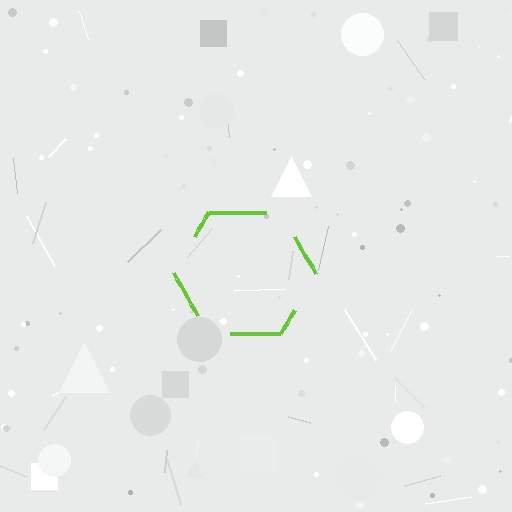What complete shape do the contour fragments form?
The contour fragments form a hexagon.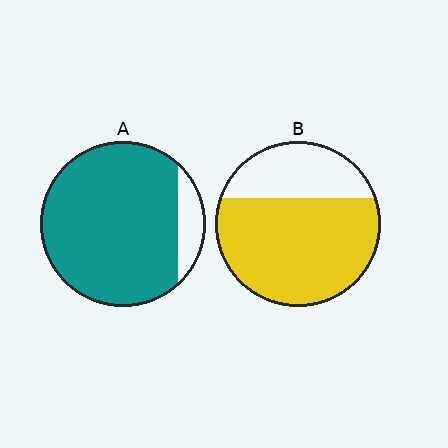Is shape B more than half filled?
Yes.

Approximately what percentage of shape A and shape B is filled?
A is approximately 90% and B is approximately 70%.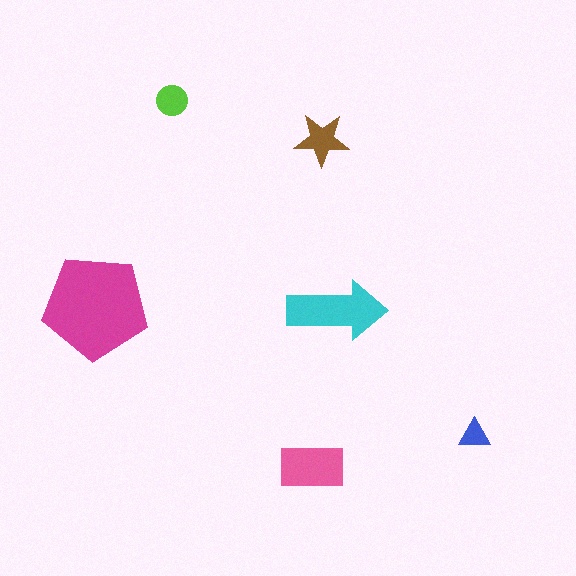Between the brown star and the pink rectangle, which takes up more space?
The pink rectangle.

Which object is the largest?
The magenta pentagon.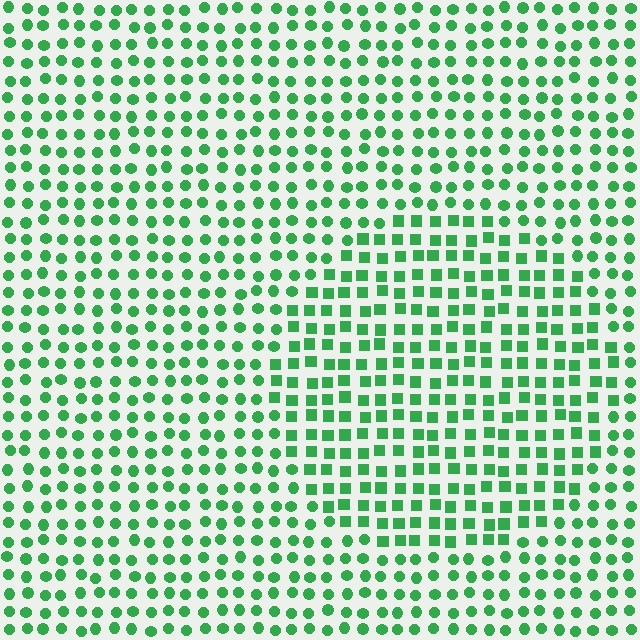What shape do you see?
I see a circle.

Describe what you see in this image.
The image is filled with small green elements arranged in a uniform grid. A circle-shaped region contains squares, while the surrounding area contains circles. The boundary is defined purely by the change in element shape.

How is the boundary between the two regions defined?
The boundary is defined by a change in element shape: squares inside vs. circles outside. All elements share the same color and spacing.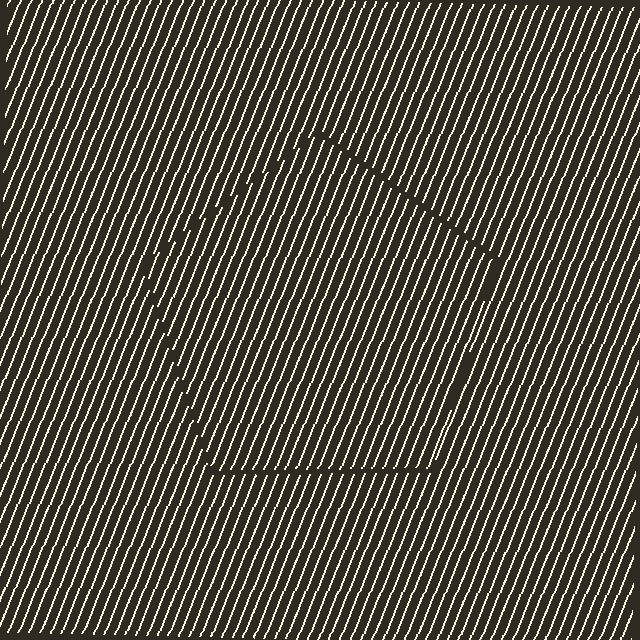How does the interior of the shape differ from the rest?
The interior of the shape contains the same grating, shifted by half a period — the contour is defined by the phase discontinuity where line-ends from the inner and outer gratings abut.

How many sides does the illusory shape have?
5 sides — the line-ends trace a pentagon.